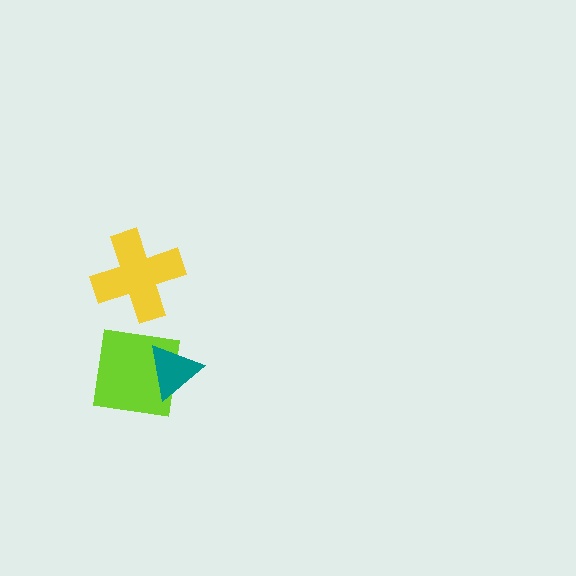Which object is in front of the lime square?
The teal triangle is in front of the lime square.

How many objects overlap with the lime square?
1 object overlaps with the lime square.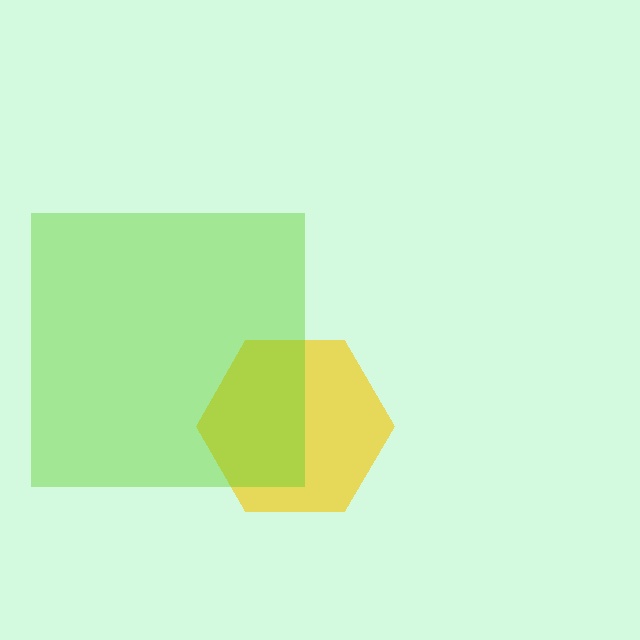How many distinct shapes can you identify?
There are 2 distinct shapes: a yellow hexagon, a lime square.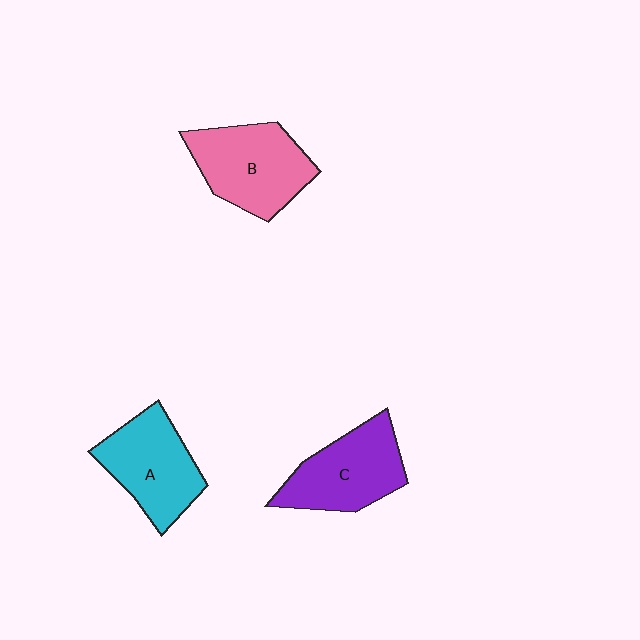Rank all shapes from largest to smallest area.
From largest to smallest: B (pink), C (purple), A (cyan).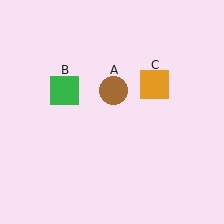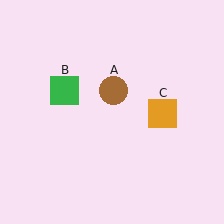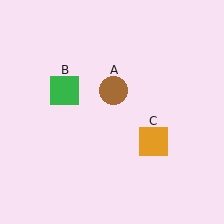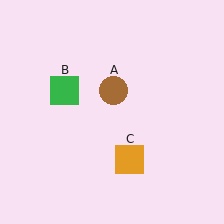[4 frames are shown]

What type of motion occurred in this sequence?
The orange square (object C) rotated clockwise around the center of the scene.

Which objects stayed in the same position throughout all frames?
Brown circle (object A) and green square (object B) remained stationary.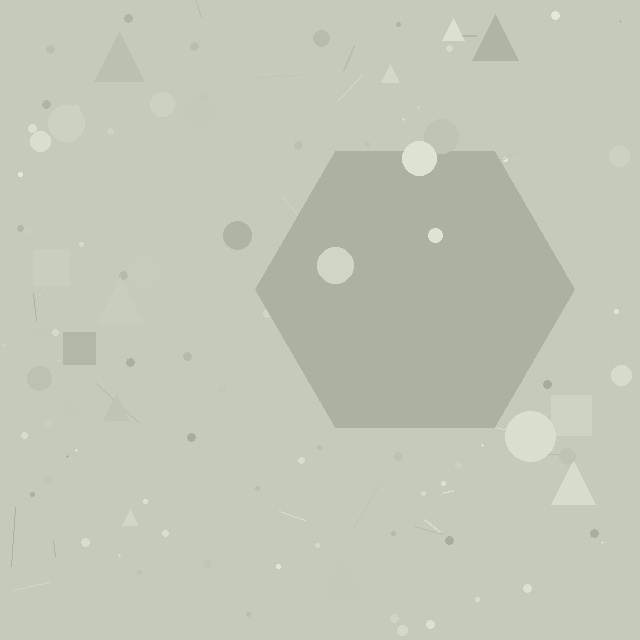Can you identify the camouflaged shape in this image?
The camouflaged shape is a hexagon.